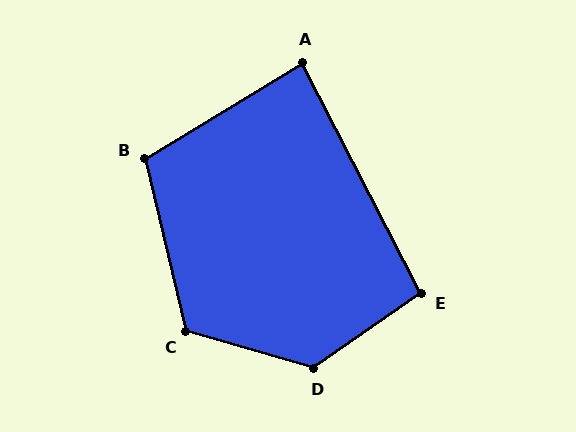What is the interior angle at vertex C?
Approximately 119 degrees (obtuse).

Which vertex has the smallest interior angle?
A, at approximately 86 degrees.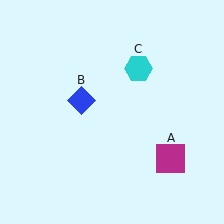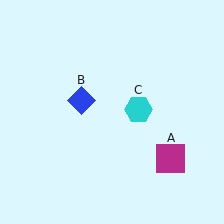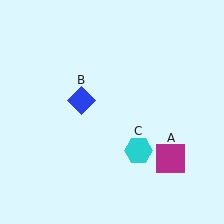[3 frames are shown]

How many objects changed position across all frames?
1 object changed position: cyan hexagon (object C).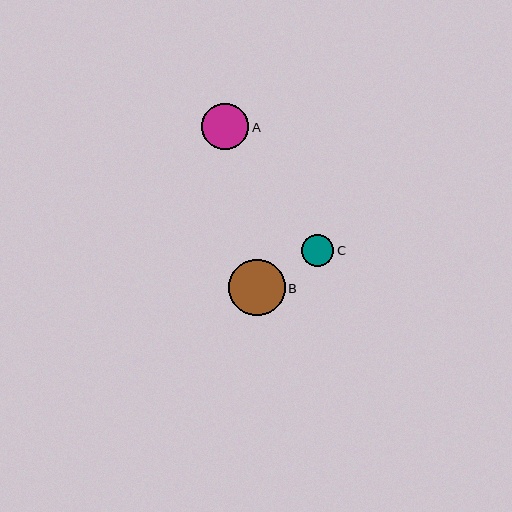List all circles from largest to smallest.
From largest to smallest: B, A, C.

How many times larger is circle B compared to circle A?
Circle B is approximately 1.2 times the size of circle A.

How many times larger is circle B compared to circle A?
Circle B is approximately 1.2 times the size of circle A.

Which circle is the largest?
Circle B is the largest with a size of approximately 57 pixels.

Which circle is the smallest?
Circle C is the smallest with a size of approximately 33 pixels.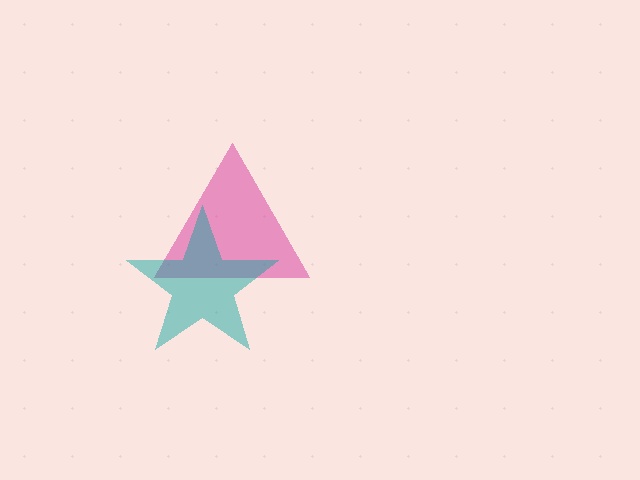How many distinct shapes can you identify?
There are 2 distinct shapes: a magenta triangle, a teal star.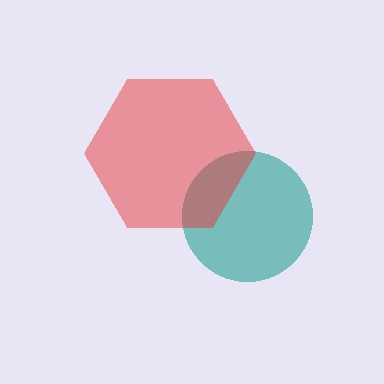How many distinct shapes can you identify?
There are 2 distinct shapes: a teal circle, a red hexagon.